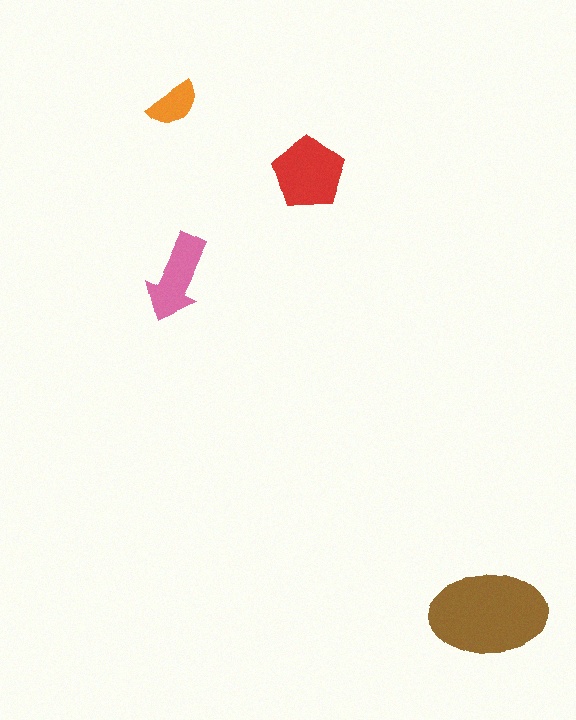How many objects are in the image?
There are 4 objects in the image.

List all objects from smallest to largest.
The orange semicircle, the pink arrow, the red pentagon, the brown ellipse.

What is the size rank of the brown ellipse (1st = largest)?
1st.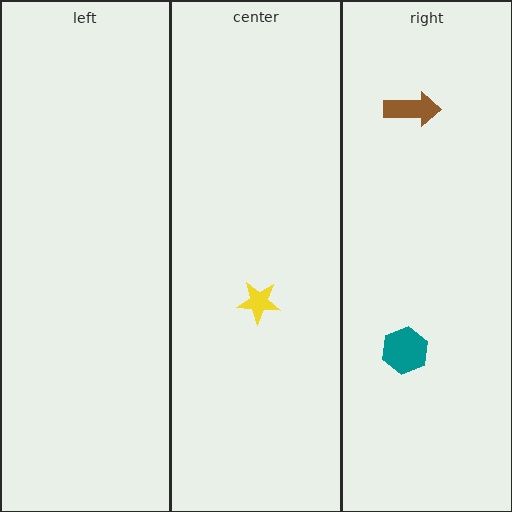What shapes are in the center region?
The yellow star.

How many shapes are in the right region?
2.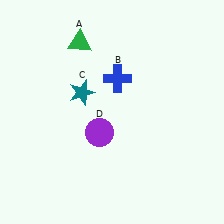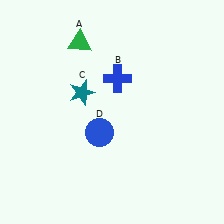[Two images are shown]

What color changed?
The circle (D) changed from purple in Image 1 to blue in Image 2.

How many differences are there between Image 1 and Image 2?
There is 1 difference between the two images.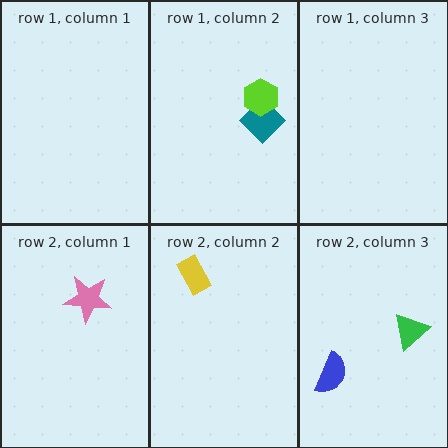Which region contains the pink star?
The row 2, column 1 region.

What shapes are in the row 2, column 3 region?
The blue semicircle, the green triangle.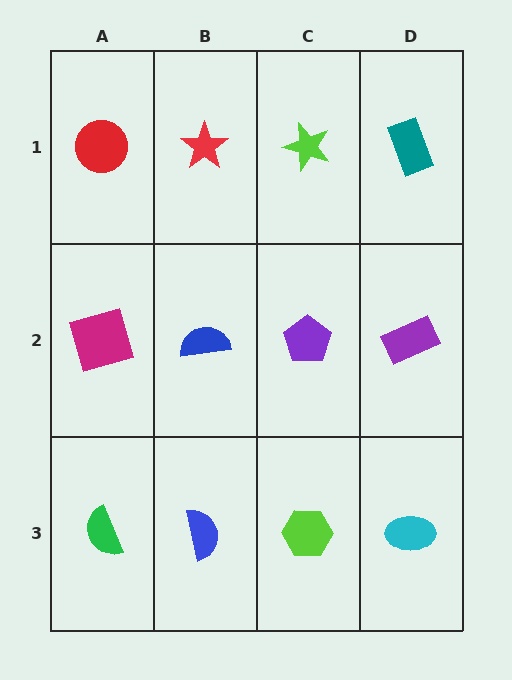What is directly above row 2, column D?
A teal rectangle.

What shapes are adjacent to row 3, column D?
A purple rectangle (row 2, column D), a lime hexagon (row 3, column C).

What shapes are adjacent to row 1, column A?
A magenta square (row 2, column A), a red star (row 1, column B).